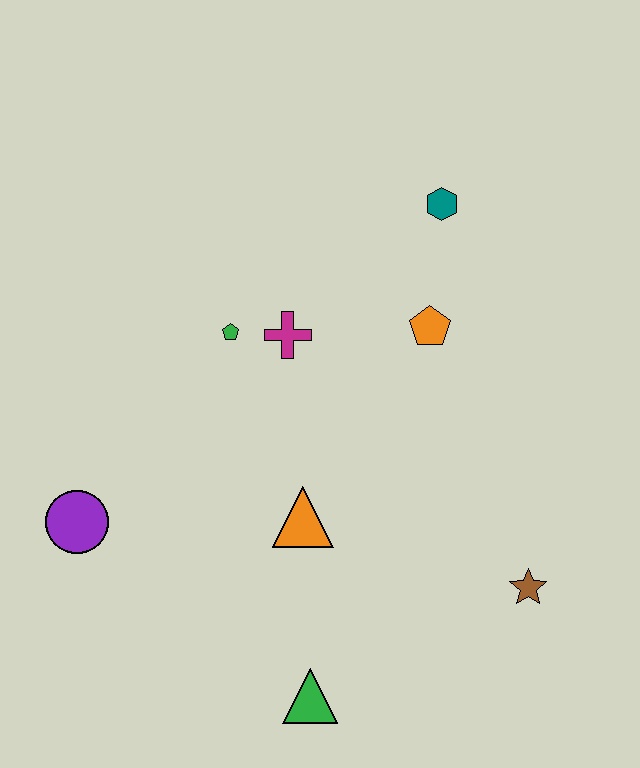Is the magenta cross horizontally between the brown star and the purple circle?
Yes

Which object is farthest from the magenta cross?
The green triangle is farthest from the magenta cross.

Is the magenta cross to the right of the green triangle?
No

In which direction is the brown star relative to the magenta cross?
The brown star is below the magenta cross.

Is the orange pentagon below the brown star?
No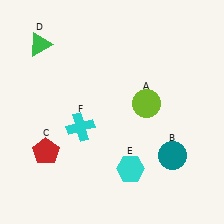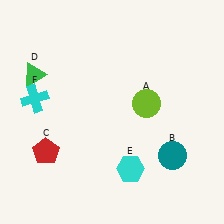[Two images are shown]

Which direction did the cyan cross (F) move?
The cyan cross (F) moved left.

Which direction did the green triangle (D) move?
The green triangle (D) moved down.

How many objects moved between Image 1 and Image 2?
2 objects moved between the two images.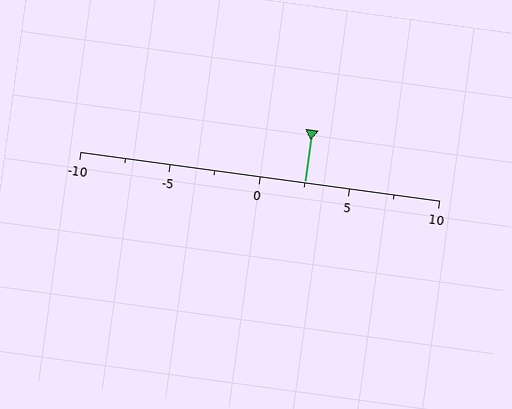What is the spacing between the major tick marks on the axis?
The major ticks are spaced 5 apart.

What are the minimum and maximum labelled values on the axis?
The axis runs from -10 to 10.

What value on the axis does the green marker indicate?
The marker indicates approximately 2.5.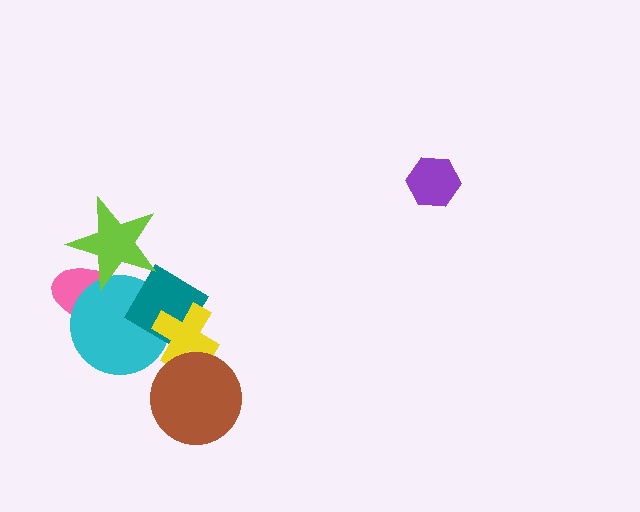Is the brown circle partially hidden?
No, no other shape covers it.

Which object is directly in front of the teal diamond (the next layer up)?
The yellow cross is directly in front of the teal diamond.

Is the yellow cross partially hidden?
Yes, it is partially covered by another shape.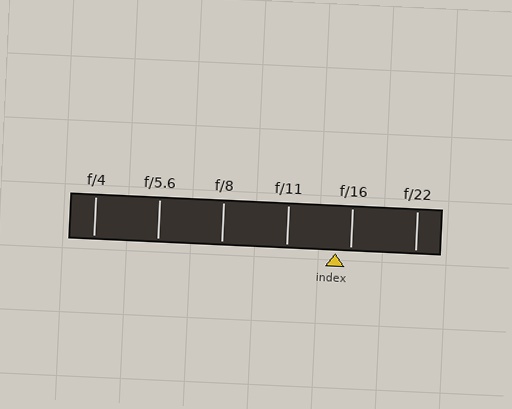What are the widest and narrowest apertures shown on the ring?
The widest aperture shown is f/4 and the narrowest is f/22.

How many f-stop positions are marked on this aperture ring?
There are 6 f-stop positions marked.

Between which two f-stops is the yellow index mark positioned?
The index mark is between f/11 and f/16.